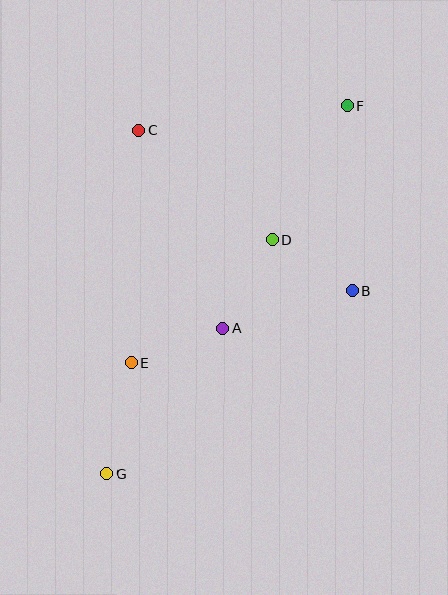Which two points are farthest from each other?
Points F and G are farthest from each other.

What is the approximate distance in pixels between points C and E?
The distance between C and E is approximately 232 pixels.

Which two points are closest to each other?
Points B and D are closest to each other.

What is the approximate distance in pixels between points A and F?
The distance between A and F is approximately 255 pixels.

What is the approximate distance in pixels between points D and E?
The distance between D and E is approximately 187 pixels.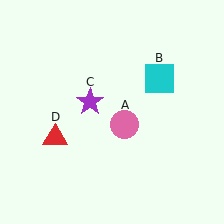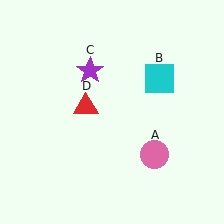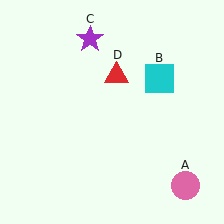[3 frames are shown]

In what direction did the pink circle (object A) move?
The pink circle (object A) moved down and to the right.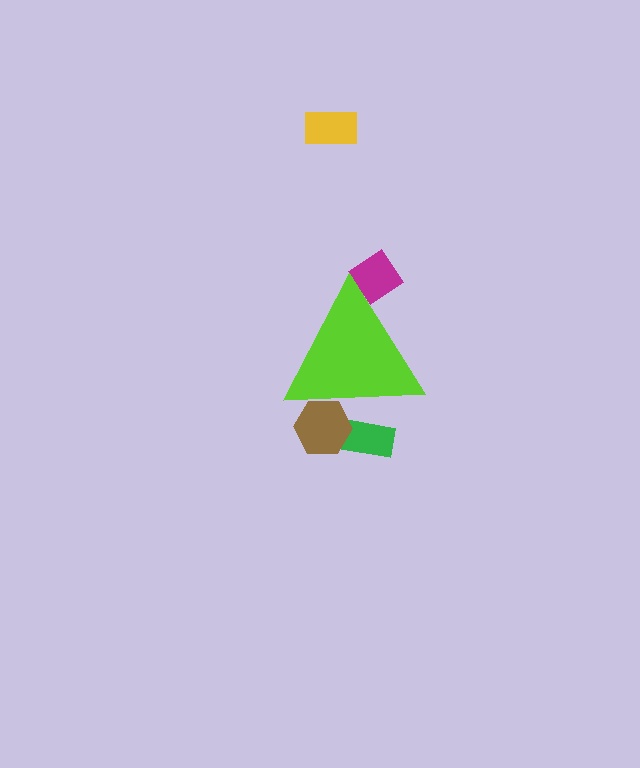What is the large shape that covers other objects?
A lime triangle.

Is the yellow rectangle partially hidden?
No, the yellow rectangle is fully visible.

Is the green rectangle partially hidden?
Yes, the green rectangle is partially hidden behind the lime triangle.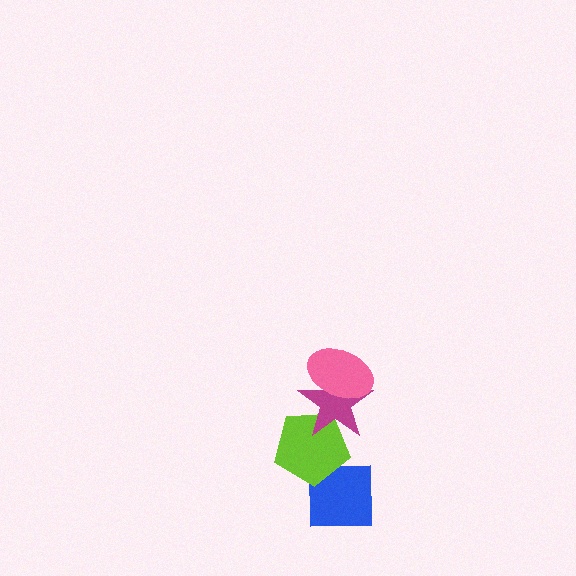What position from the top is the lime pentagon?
The lime pentagon is 3rd from the top.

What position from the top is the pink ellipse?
The pink ellipse is 1st from the top.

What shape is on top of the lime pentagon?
The magenta star is on top of the lime pentagon.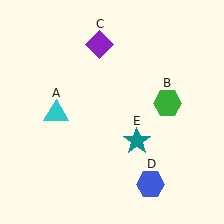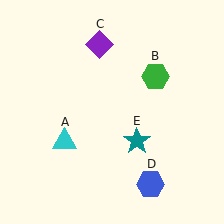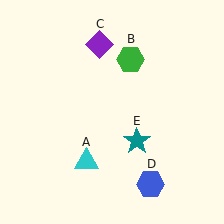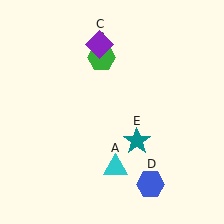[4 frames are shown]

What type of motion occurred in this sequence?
The cyan triangle (object A), green hexagon (object B) rotated counterclockwise around the center of the scene.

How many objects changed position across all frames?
2 objects changed position: cyan triangle (object A), green hexagon (object B).